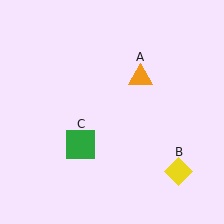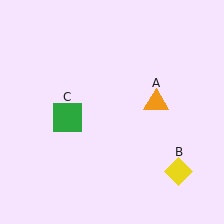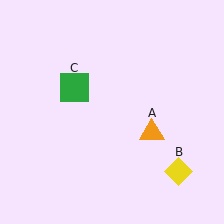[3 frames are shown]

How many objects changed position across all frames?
2 objects changed position: orange triangle (object A), green square (object C).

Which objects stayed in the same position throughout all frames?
Yellow diamond (object B) remained stationary.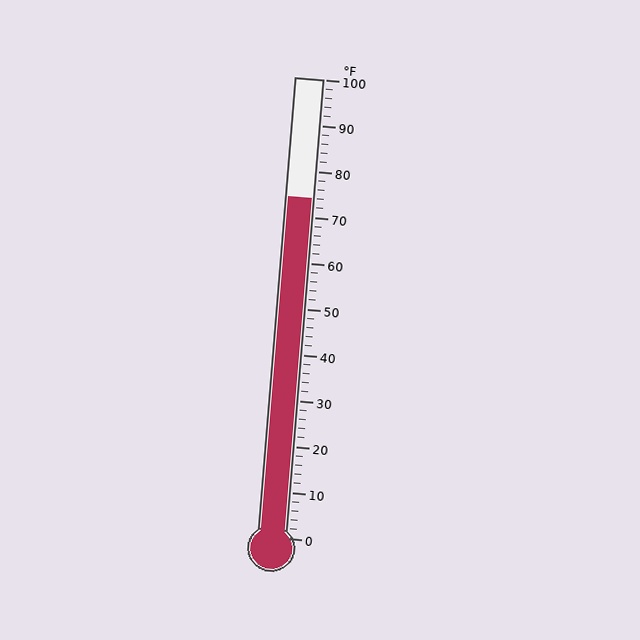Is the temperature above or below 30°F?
The temperature is above 30°F.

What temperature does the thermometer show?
The thermometer shows approximately 74°F.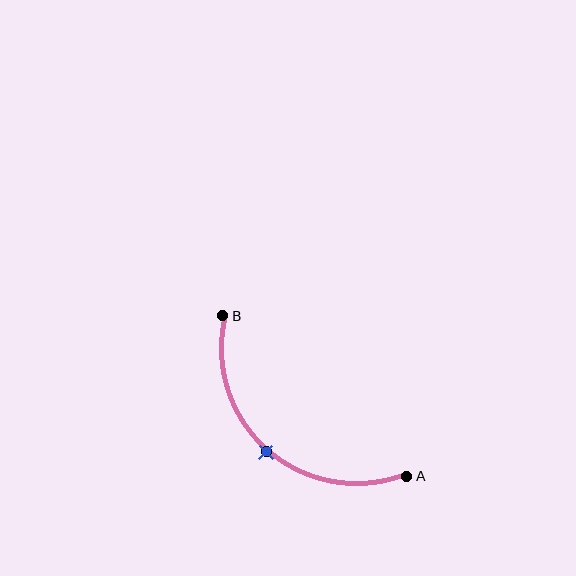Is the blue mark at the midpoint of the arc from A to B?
Yes. The blue mark lies on the arc at equal arc-length from both A and B — it is the arc midpoint.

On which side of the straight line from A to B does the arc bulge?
The arc bulges below and to the left of the straight line connecting A and B.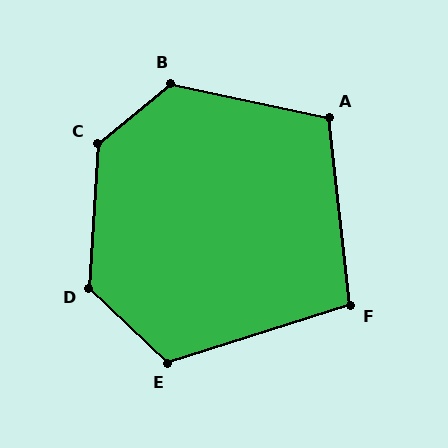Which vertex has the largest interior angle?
C, at approximately 133 degrees.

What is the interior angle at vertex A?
Approximately 108 degrees (obtuse).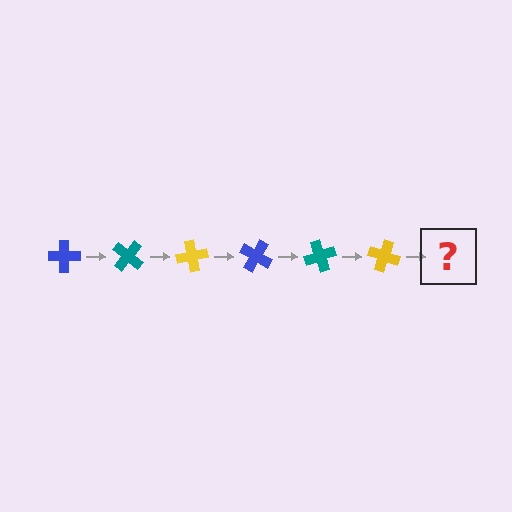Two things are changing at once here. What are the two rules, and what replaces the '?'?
The two rules are that it rotates 40 degrees each step and the color cycles through blue, teal, and yellow. The '?' should be a blue cross, rotated 240 degrees from the start.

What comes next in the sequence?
The next element should be a blue cross, rotated 240 degrees from the start.